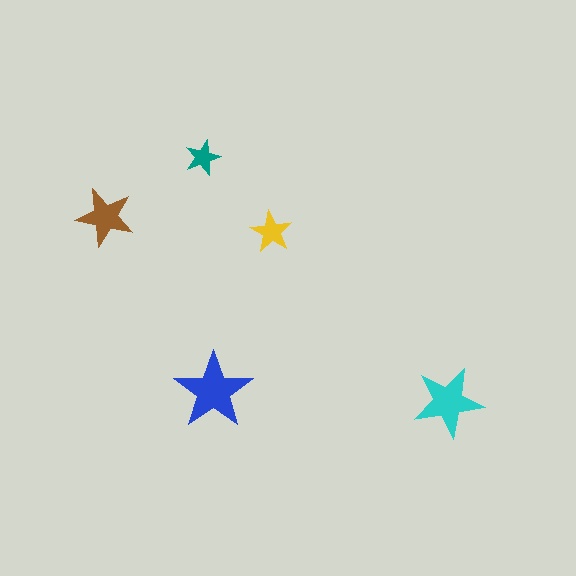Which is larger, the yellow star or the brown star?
The brown one.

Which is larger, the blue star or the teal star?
The blue one.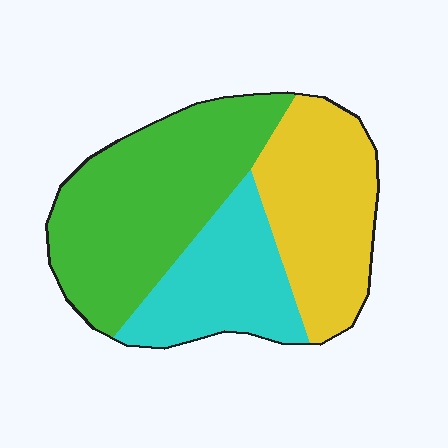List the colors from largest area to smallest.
From largest to smallest: green, yellow, cyan.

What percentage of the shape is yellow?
Yellow takes up between a sixth and a third of the shape.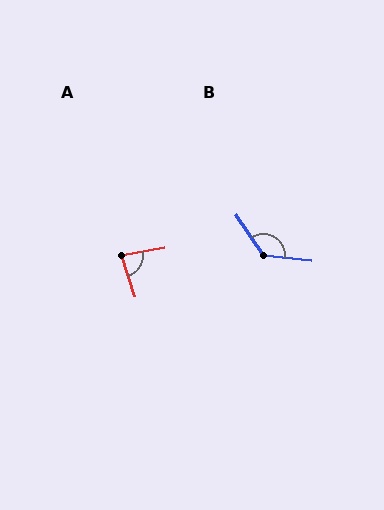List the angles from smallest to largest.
A (82°), B (131°).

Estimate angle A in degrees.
Approximately 82 degrees.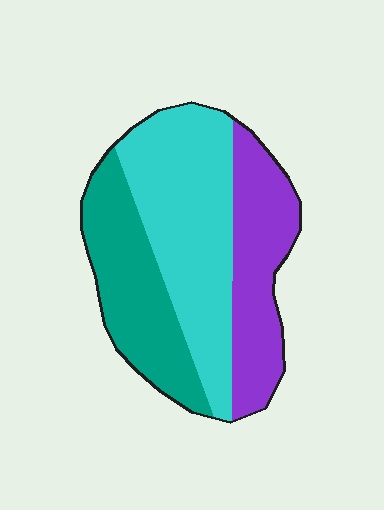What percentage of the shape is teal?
Teal covers roughly 30% of the shape.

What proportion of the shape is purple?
Purple covers around 30% of the shape.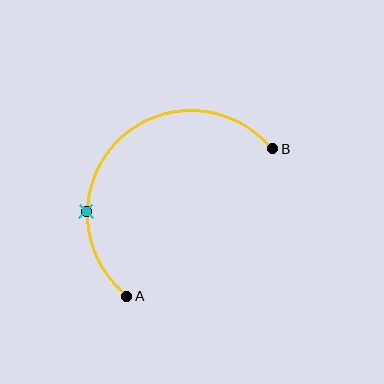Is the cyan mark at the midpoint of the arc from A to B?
No. The cyan mark lies on the arc but is closer to endpoint A. The arc midpoint would be at the point on the curve equidistant along the arc from both A and B.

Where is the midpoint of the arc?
The arc midpoint is the point on the curve farthest from the straight line joining A and B. It sits above and to the left of that line.